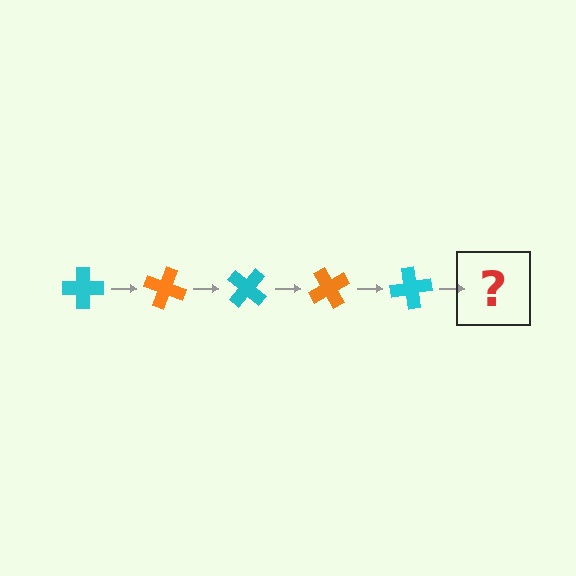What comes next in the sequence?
The next element should be an orange cross, rotated 100 degrees from the start.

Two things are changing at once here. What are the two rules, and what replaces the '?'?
The two rules are that it rotates 20 degrees each step and the color cycles through cyan and orange. The '?' should be an orange cross, rotated 100 degrees from the start.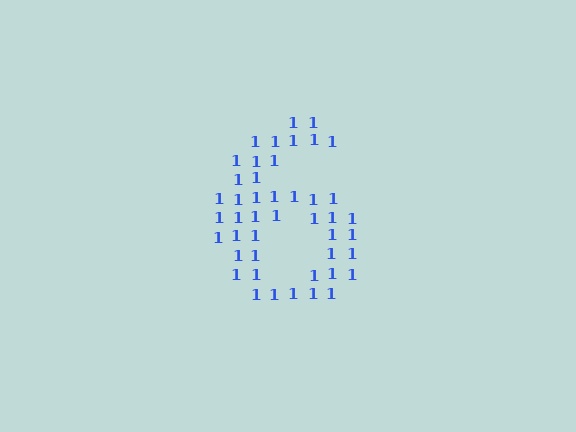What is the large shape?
The large shape is the digit 6.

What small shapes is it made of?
It is made of small digit 1's.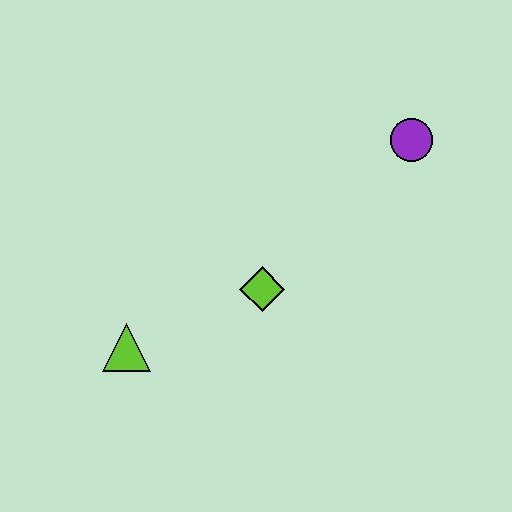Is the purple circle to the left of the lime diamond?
No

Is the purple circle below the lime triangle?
No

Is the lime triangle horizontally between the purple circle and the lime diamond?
No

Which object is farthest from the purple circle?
The lime triangle is farthest from the purple circle.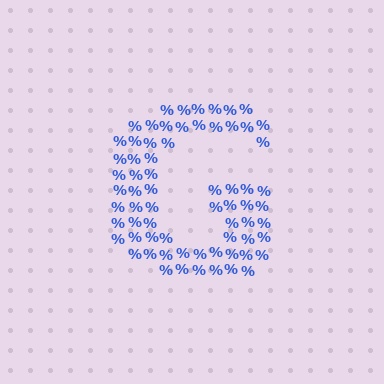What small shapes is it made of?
It is made of small percent signs.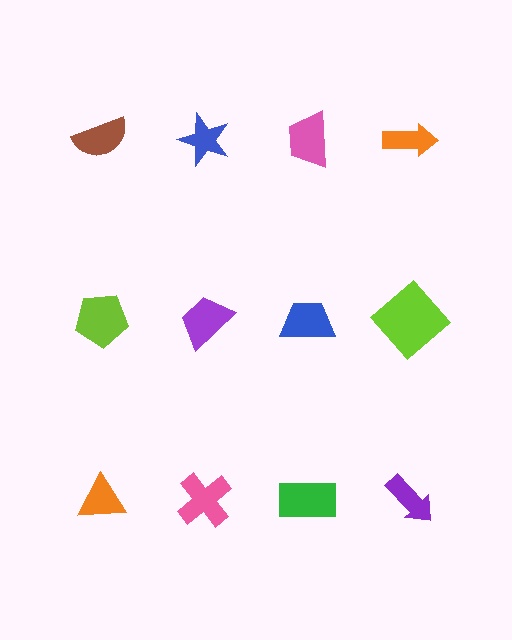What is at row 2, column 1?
A lime pentagon.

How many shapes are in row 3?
4 shapes.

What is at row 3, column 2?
A pink cross.